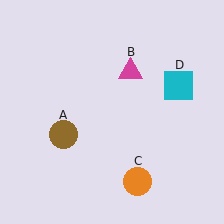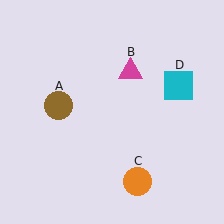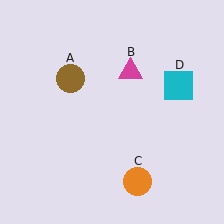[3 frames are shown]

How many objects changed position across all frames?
1 object changed position: brown circle (object A).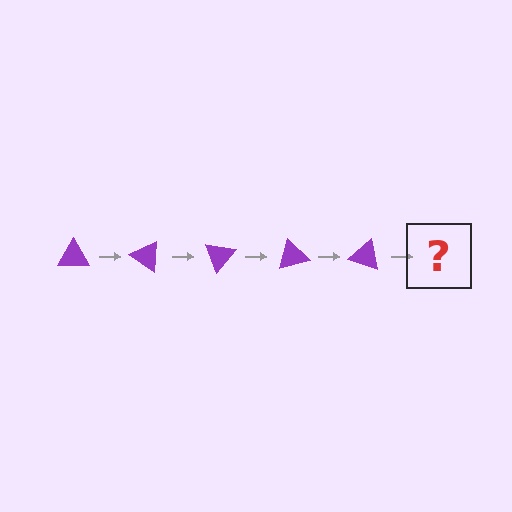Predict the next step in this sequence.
The next step is a purple triangle rotated 175 degrees.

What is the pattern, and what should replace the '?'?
The pattern is that the triangle rotates 35 degrees each step. The '?' should be a purple triangle rotated 175 degrees.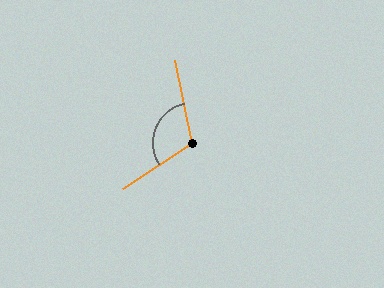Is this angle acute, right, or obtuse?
It is obtuse.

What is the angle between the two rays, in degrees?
Approximately 112 degrees.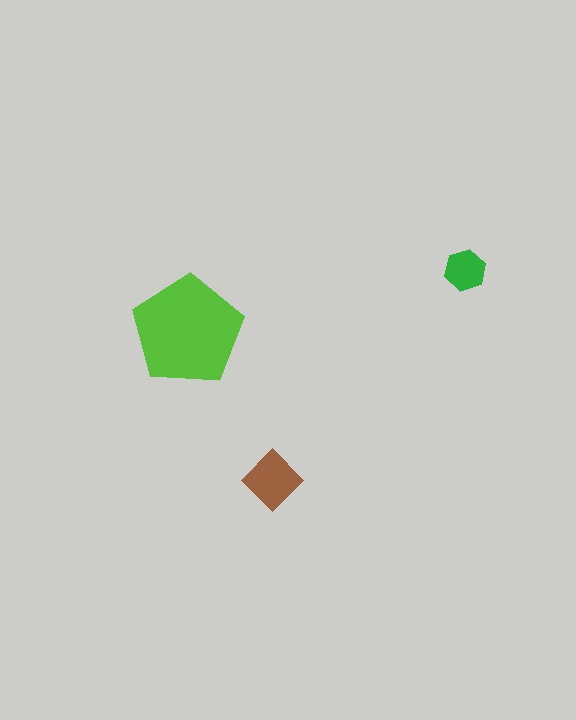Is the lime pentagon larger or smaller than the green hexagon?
Larger.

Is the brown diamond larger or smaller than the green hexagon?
Larger.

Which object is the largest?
The lime pentagon.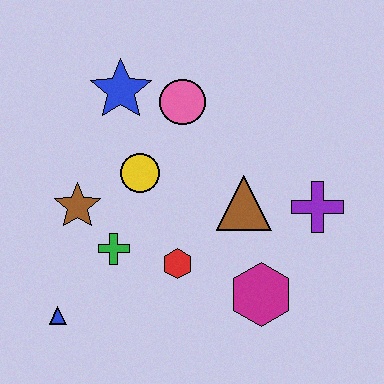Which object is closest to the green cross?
The brown star is closest to the green cross.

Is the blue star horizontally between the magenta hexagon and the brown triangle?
No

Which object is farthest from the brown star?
The purple cross is farthest from the brown star.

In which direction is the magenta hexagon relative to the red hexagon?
The magenta hexagon is to the right of the red hexagon.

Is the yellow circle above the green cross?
Yes